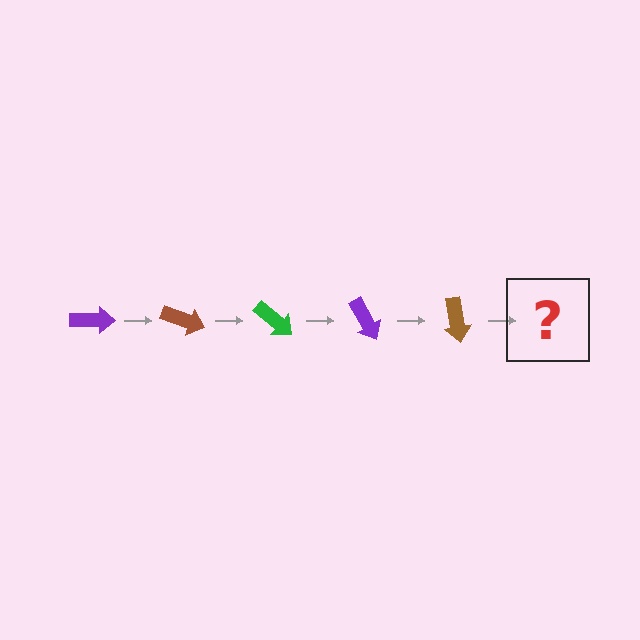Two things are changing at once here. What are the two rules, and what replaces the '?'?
The two rules are that it rotates 20 degrees each step and the color cycles through purple, brown, and green. The '?' should be a green arrow, rotated 100 degrees from the start.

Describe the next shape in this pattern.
It should be a green arrow, rotated 100 degrees from the start.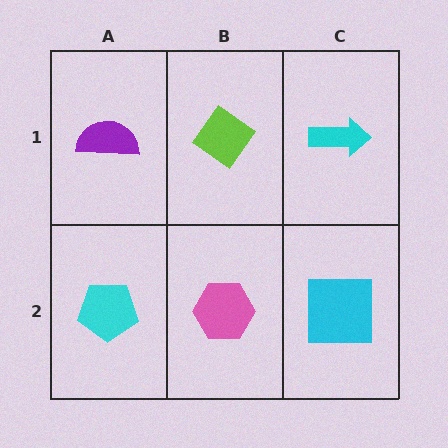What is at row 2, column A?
A cyan pentagon.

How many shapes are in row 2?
3 shapes.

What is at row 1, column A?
A purple semicircle.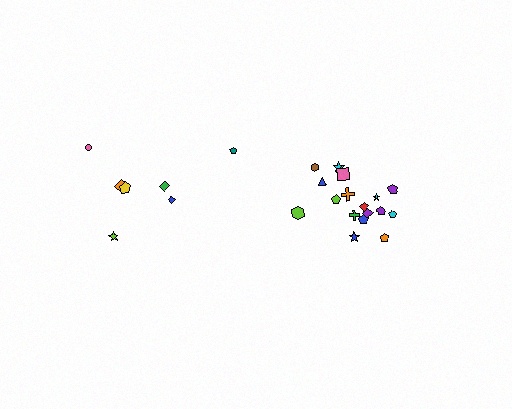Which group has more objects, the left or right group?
The right group.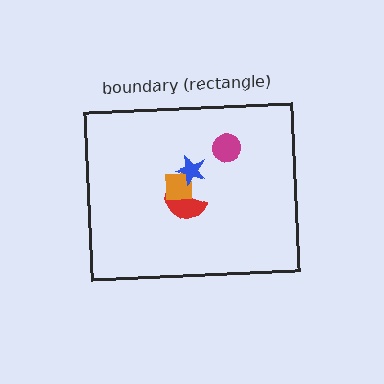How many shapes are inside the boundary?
4 inside, 0 outside.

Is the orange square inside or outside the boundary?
Inside.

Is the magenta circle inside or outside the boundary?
Inside.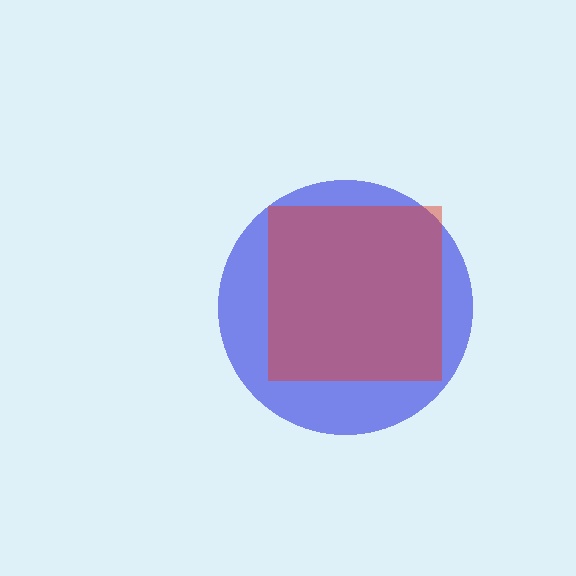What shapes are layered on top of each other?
The layered shapes are: a blue circle, a red square.